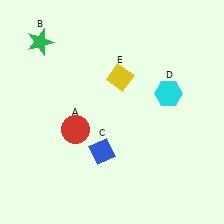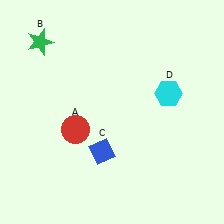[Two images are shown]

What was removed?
The yellow diamond (E) was removed in Image 2.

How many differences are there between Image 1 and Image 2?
There is 1 difference between the two images.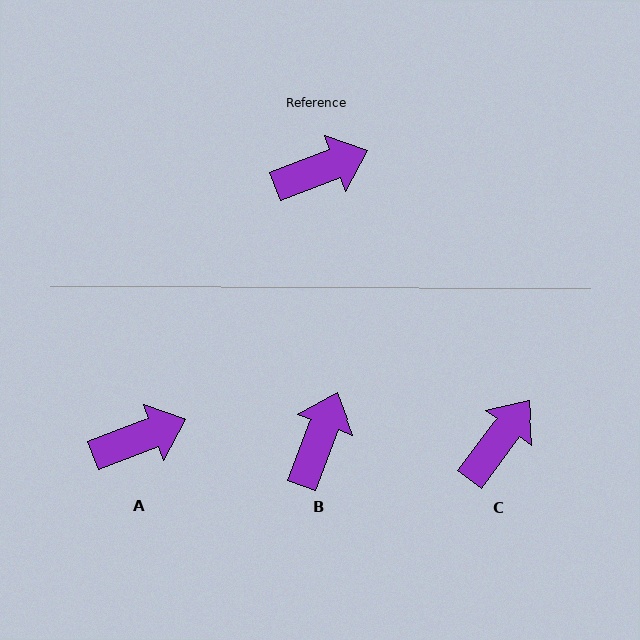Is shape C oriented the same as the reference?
No, it is off by about 32 degrees.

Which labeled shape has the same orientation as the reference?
A.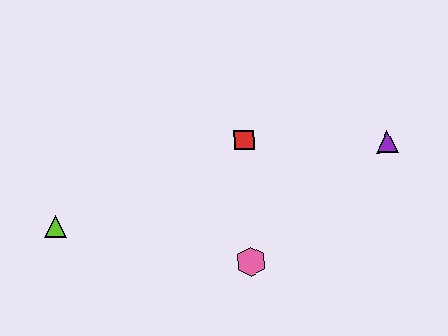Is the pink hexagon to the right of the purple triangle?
No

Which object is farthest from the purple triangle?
The lime triangle is farthest from the purple triangle.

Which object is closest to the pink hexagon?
The red square is closest to the pink hexagon.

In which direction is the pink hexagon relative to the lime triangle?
The pink hexagon is to the right of the lime triangle.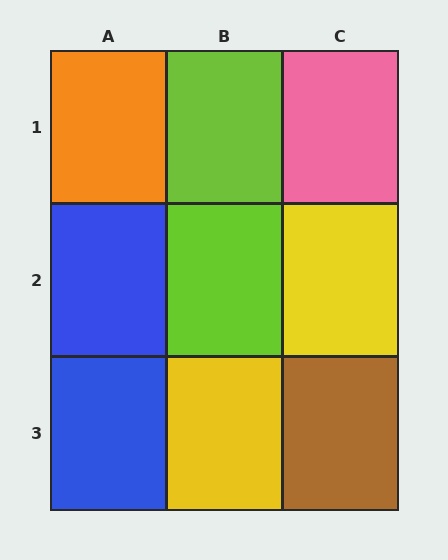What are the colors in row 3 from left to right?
Blue, yellow, brown.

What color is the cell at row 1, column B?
Lime.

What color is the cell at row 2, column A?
Blue.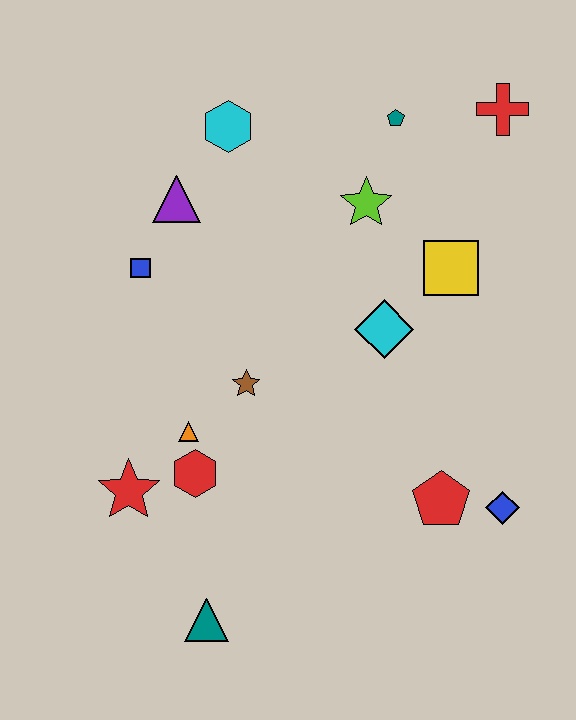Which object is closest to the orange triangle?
The red hexagon is closest to the orange triangle.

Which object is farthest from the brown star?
The red cross is farthest from the brown star.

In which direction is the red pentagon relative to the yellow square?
The red pentagon is below the yellow square.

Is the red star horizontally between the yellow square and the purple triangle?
No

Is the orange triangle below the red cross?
Yes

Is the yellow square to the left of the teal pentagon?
No